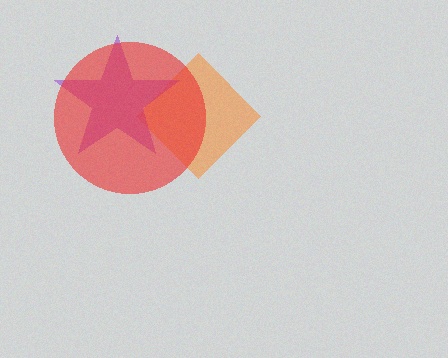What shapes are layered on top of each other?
The layered shapes are: an orange diamond, a purple star, a red circle.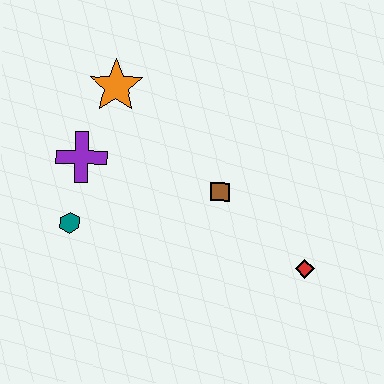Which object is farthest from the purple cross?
The red diamond is farthest from the purple cross.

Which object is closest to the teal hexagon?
The purple cross is closest to the teal hexagon.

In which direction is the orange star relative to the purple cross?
The orange star is above the purple cross.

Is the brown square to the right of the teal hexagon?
Yes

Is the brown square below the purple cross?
Yes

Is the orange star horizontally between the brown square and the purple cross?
Yes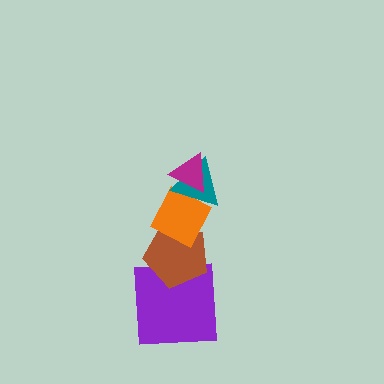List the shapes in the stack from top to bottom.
From top to bottom: the magenta triangle, the teal triangle, the orange diamond, the brown pentagon, the purple square.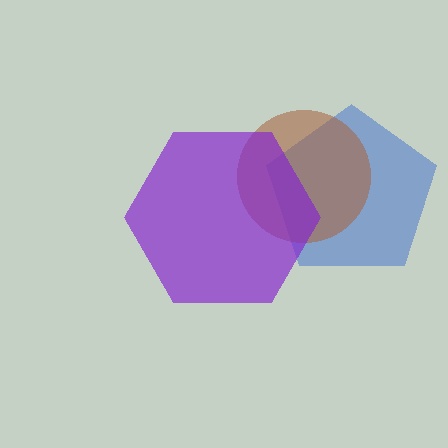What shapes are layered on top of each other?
The layered shapes are: a blue pentagon, a brown circle, a purple hexagon.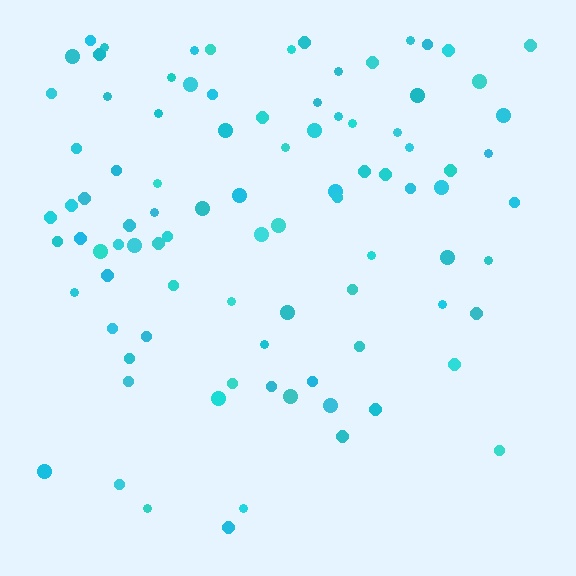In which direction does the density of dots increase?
From bottom to top, with the top side densest.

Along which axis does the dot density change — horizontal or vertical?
Vertical.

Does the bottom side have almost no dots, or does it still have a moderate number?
Still a moderate number, just noticeably fewer than the top.